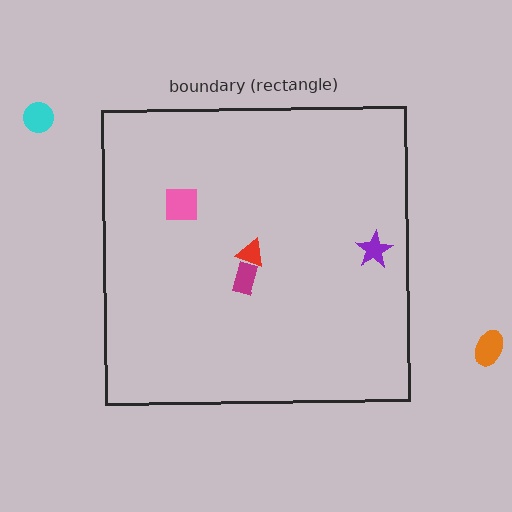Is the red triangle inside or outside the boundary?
Inside.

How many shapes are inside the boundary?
4 inside, 2 outside.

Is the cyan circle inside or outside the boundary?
Outside.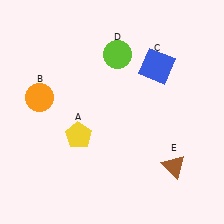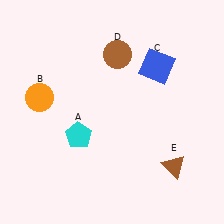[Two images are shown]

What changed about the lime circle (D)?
In Image 1, D is lime. In Image 2, it changed to brown.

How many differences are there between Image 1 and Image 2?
There are 2 differences between the two images.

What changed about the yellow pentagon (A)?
In Image 1, A is yellow. In Image 2, it changed to cyan.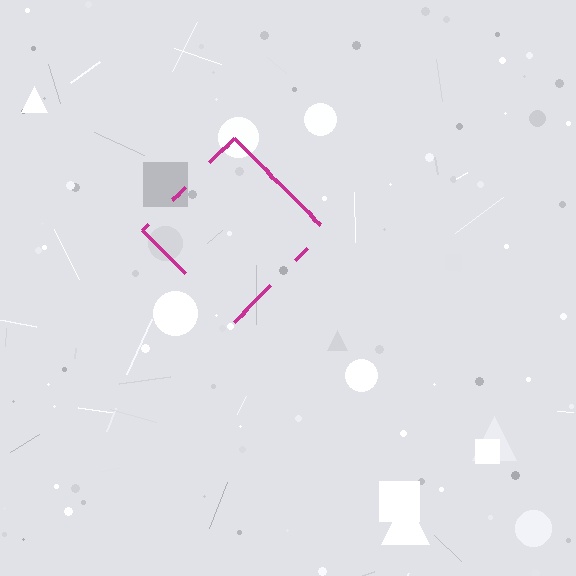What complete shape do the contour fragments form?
The contour fragments form a diamond.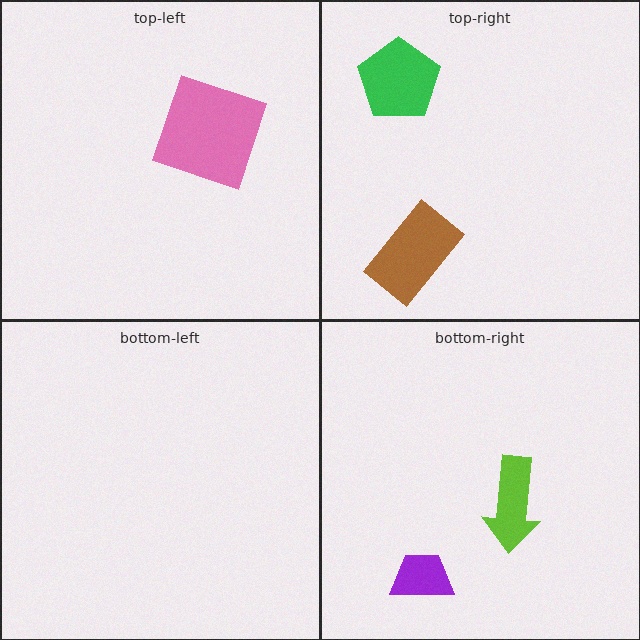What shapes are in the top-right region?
The green pentagon, the brown rectangle.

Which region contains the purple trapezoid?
The bottom-right region.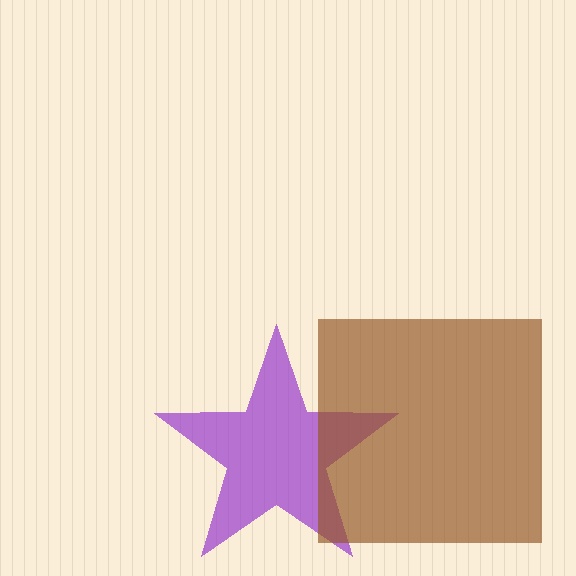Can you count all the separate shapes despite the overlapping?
Yes, there are 2 separate shapes.